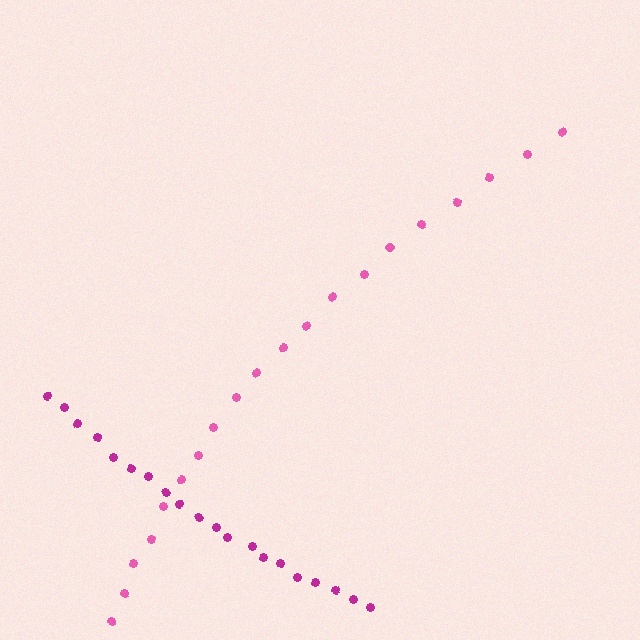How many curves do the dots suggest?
There are 2 distinct paths.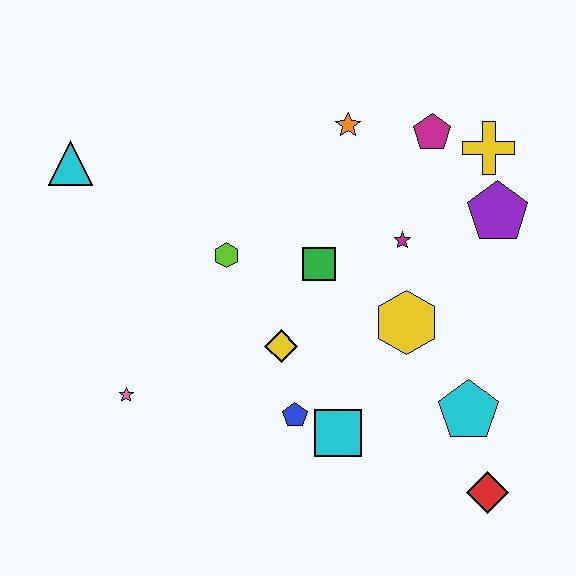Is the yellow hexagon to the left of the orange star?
No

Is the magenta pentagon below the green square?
No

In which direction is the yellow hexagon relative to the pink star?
The yellow hexagon is to the right of the pink star.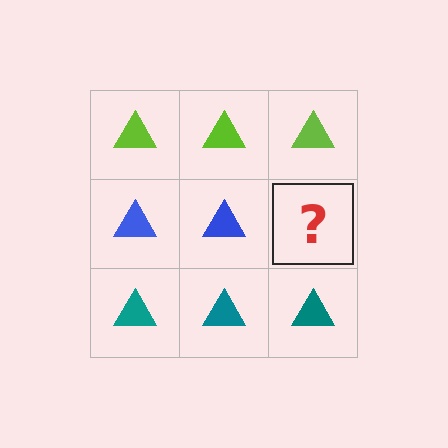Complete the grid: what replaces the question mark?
The question mark should be replaced with a blue triangle.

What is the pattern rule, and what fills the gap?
The rule is that each row has a consistent color. The gap should be filled with a blue triangle.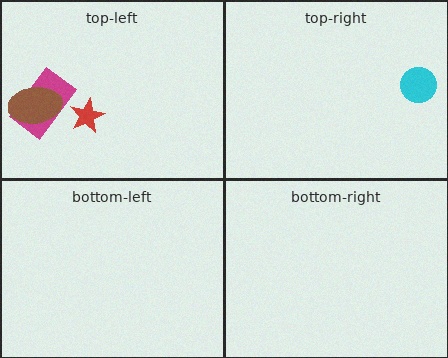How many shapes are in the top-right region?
1.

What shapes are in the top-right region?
The cyan circle.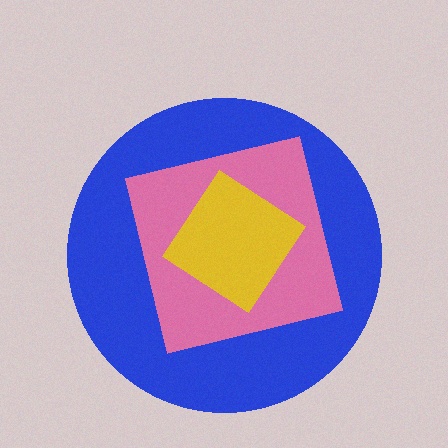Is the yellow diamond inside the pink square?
Yes.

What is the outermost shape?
The blue circle.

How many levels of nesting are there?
3.